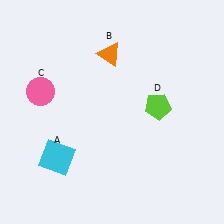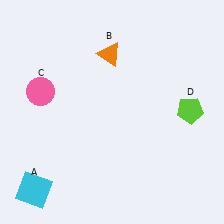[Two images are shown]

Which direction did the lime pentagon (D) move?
The lime pentagon (D) moved right.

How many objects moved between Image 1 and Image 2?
2 objects moved between the two images.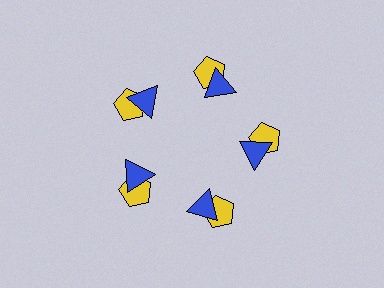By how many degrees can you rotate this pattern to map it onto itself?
The pattern maps onto itself every 72 degrees of rotation.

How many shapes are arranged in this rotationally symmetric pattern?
There are 10 shapes, arranged in 5 groups of 2.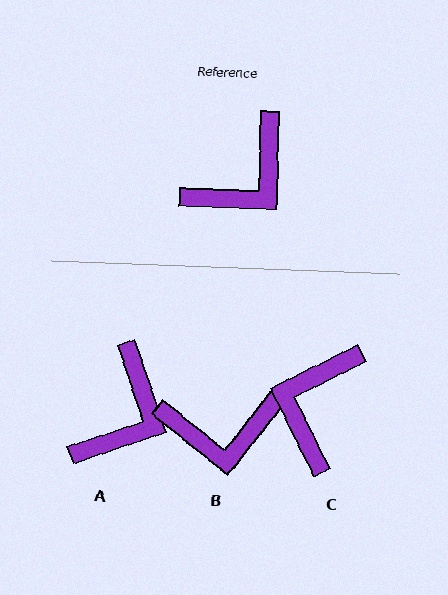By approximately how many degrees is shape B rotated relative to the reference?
Approximately 37 degrees clockwise.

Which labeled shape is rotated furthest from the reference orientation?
C, about 152 degrees away.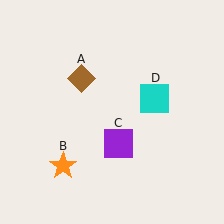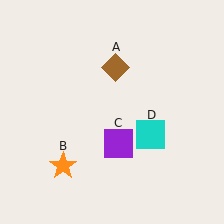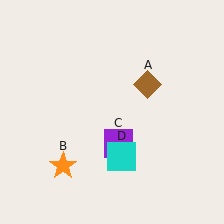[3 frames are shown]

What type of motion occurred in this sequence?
The brown diamond (object A), cyan square (object D) rotated clockwise around the center of the scene.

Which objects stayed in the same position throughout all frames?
Orange star (object B) and purple square (object C) remained stationary.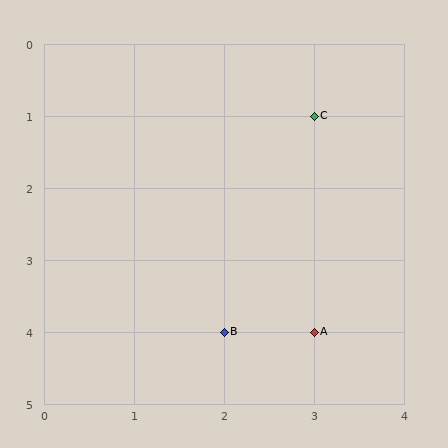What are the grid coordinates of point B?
Point B is at grid coordinates (2, 4).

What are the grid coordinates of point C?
Point C is at grid coordinates (3, 1).